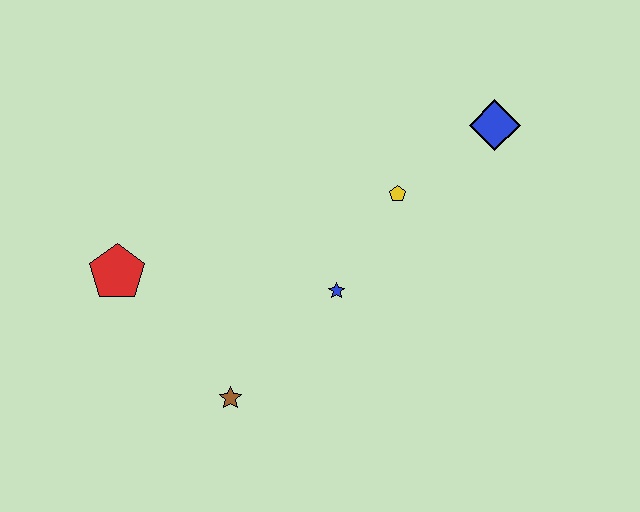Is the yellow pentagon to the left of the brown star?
No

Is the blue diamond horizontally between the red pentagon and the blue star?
No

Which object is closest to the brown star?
The blue star is closest to the brown star.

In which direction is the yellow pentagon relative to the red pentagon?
The yellow pentagon is to the right of the red pentagon.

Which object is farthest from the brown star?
The blue diamond is farthest from the brown star.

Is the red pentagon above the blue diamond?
No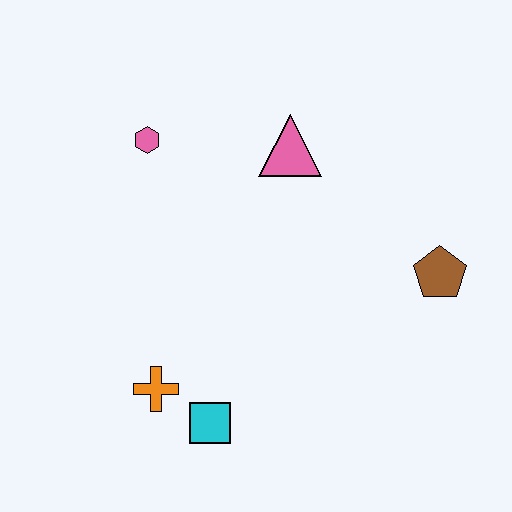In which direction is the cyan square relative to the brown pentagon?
The cyan square is to the left of the brown pentagon.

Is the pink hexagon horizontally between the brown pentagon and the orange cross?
No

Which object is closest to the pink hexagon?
The pink triangle is closest to the pink hexagon.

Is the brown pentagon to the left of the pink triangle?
No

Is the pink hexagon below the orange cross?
No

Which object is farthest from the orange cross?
The brown pentagon is farthest from the orange cross.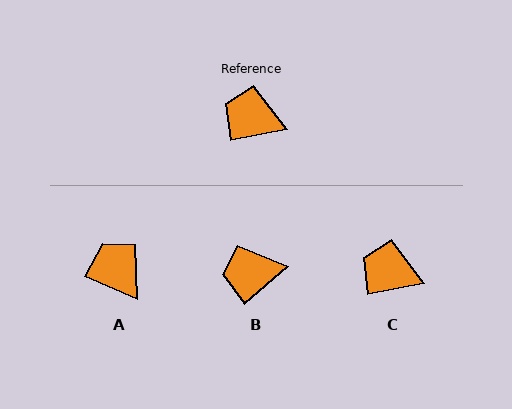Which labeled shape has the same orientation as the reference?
C.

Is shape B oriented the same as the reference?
No, it is off by about 30 degrees.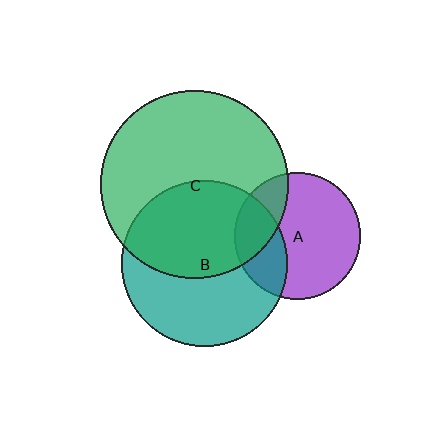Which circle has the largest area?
Circle C (green).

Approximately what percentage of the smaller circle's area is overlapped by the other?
Approximately 25%.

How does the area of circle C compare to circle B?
Approximately 1.3 times.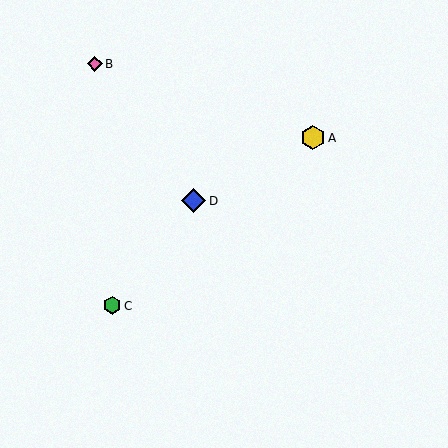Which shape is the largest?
The blue diamond (labeled D) is the largest.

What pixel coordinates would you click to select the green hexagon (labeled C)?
Click at (112, 306) to select the green hexagon C.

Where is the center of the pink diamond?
The center of the pink diamond is at (94, 64).